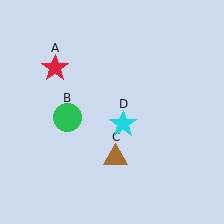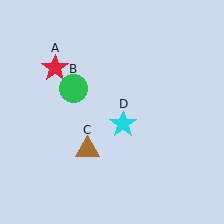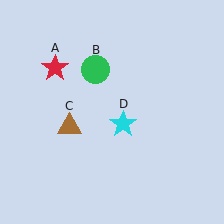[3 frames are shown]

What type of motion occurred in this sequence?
The green circle (object B), brown triangle (object C) rotated clockwise around the center of the scene.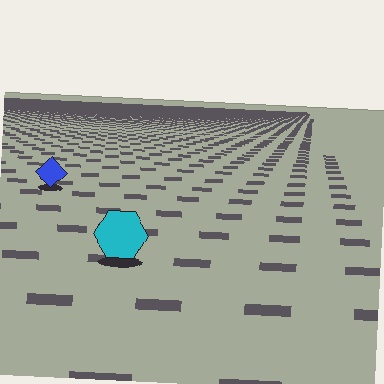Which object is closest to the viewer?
The cyan hexagon is closest. The texture marks near it are larger and more spread out.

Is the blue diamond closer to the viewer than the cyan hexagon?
No. The cyan hexagon is closer — you can tell from the texture gradient: the ground texture is coarser near it.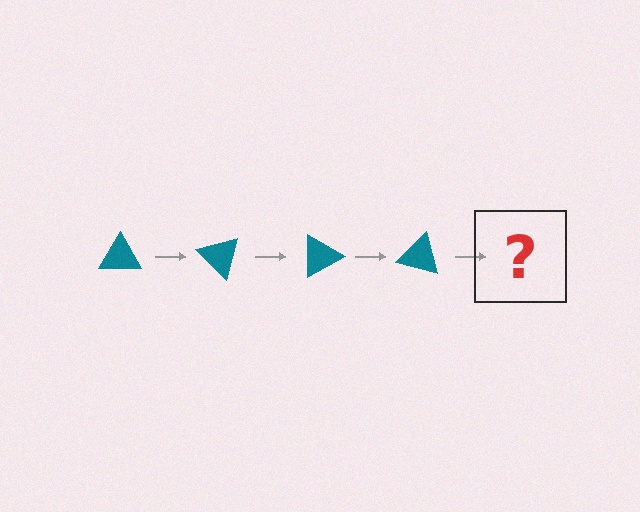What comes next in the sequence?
The next element should be a teal triangle rotated 180 degrees.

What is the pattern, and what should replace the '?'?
The pattern is that the triangle rotates 45 degrees each step. The '?' should be a teal triangle rotated 180 degrees.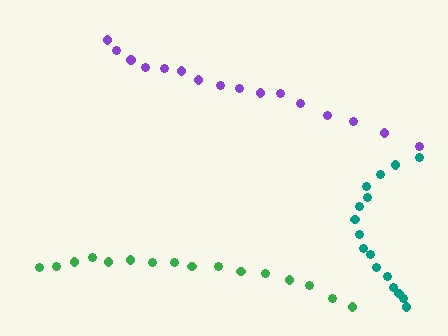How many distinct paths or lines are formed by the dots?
There are 3 distinct paths.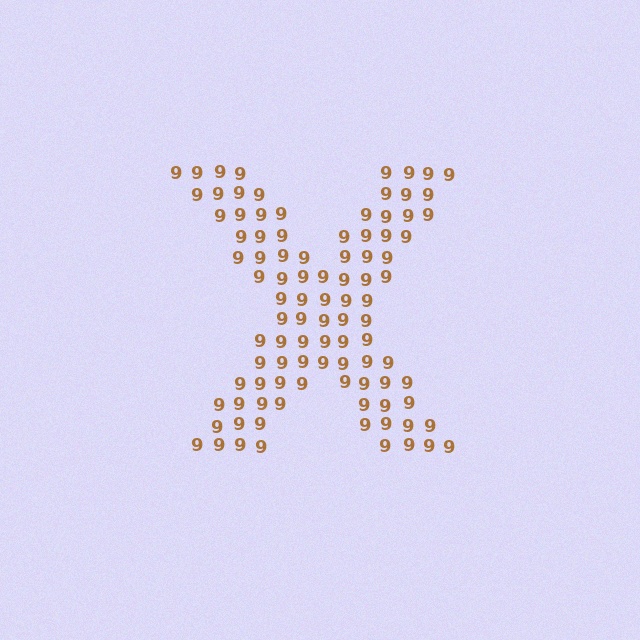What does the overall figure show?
The overall figure shows the letter X.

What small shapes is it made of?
It is made of small digit 9's.